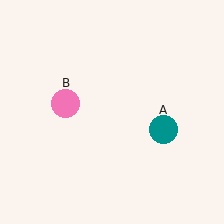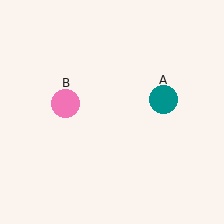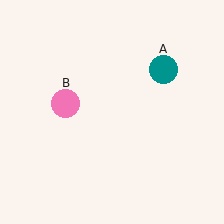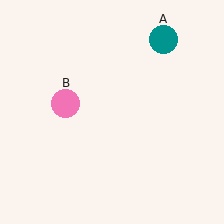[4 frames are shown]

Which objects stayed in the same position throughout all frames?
Pink circle (object B) remained stationary.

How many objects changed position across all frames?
1 object changed position: teal circle (object A).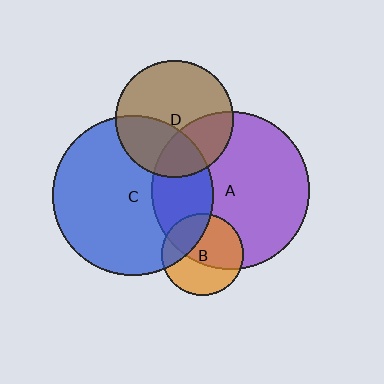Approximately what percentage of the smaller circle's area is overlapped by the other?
Approximately 30%.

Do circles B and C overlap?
Yes.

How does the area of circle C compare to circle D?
Approximately 1.9 times.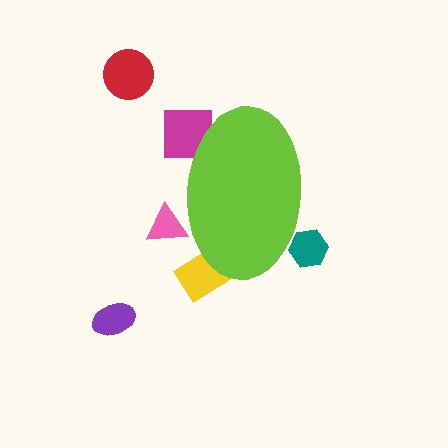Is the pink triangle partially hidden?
Yes, the pink triangle is partially hidden behind the lime ellipse.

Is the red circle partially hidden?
No, the red circle is fully visible.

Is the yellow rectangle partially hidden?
Yes, the yellow rectangle is partially hidden behind the lime ellipse.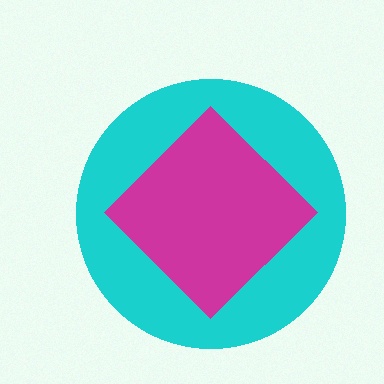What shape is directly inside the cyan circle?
The magenta diamond.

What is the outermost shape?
The cyan circle.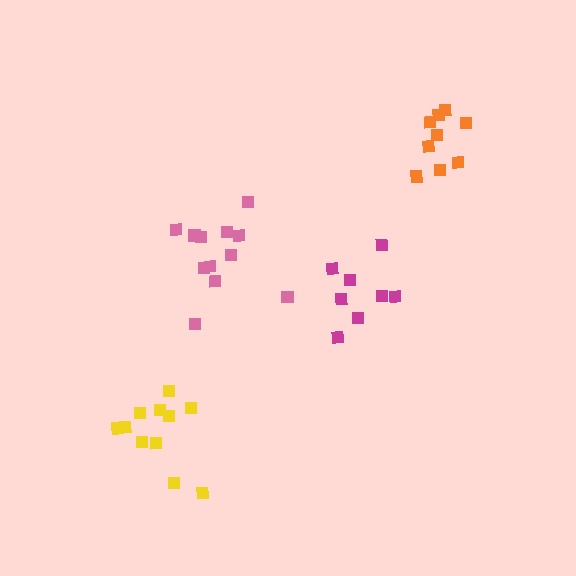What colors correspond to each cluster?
The clusters are colored: pink, orange, magenta, yellow.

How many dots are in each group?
Group 1: 12 dots, Group 2: 9 dots, Group 3: 8 dots, Group 4: 11 dots (40 total).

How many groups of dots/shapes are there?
There are 4 groups.